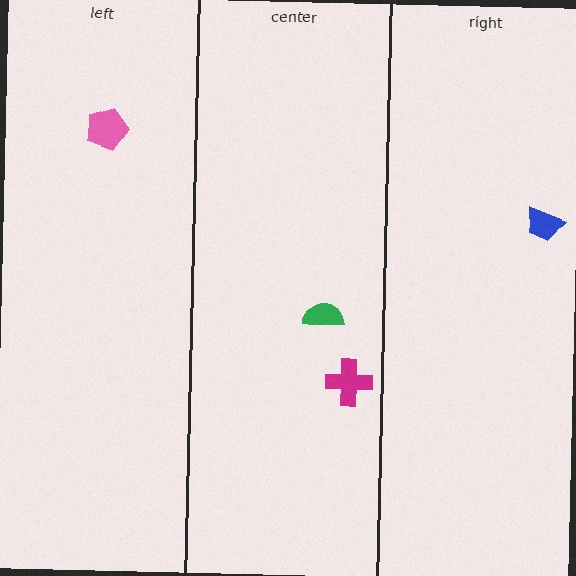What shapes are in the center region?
The green semicircle, the magenta cross.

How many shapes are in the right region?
1.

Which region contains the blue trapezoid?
The right region.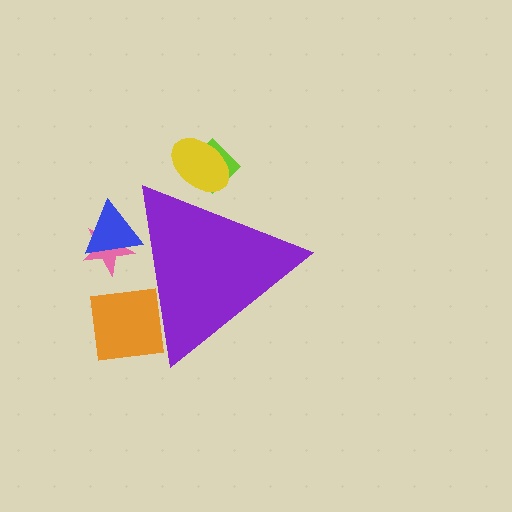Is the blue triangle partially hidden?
Yes, the blue triangle is partially hidden behind the purple triangle.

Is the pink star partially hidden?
Yes, the pink star is partially hidden behind the purple triangle.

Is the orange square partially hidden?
Yes, the orange square is partially hidden behind the purple triangle.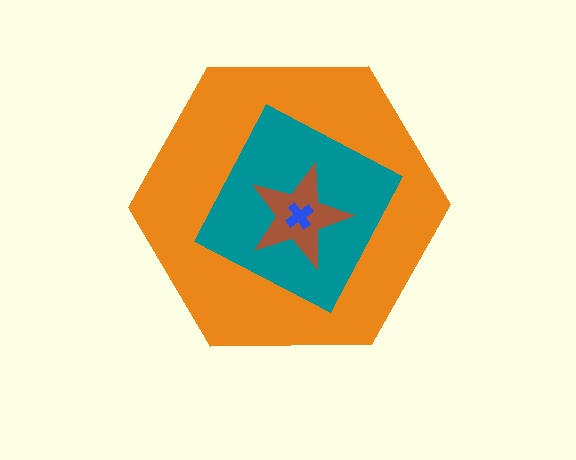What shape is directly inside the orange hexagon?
The teal diamond.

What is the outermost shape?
The orange hexagon.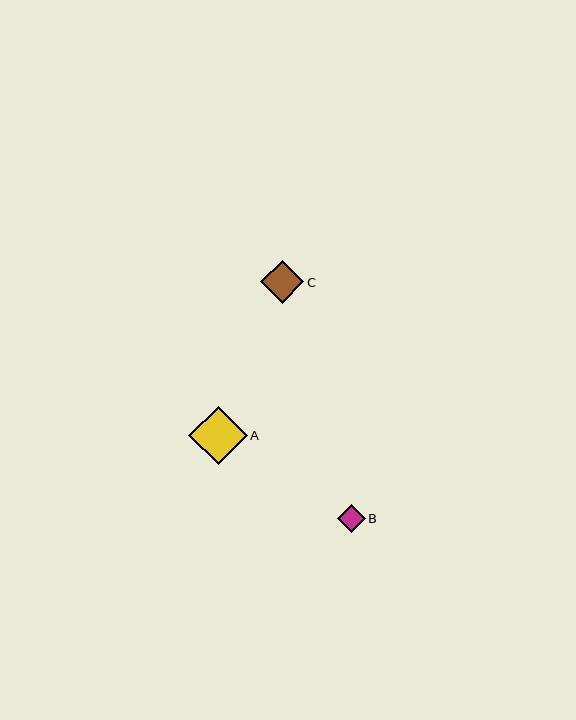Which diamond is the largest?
Diamond A is the largest with a size of approximately 58 pixels.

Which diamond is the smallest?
Diamond B is the smallest with a size of approximately 28 pixels.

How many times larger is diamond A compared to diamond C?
Diamond A is approximately 1.4 times the size of diamond C.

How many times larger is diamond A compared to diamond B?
Diamond A is approximately 2.1 times the size of diamond B.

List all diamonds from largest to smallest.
From largest to smallest: A, C, B.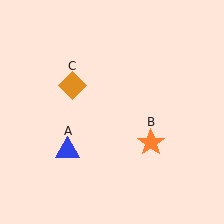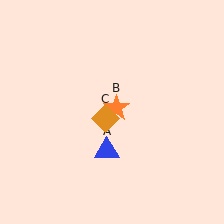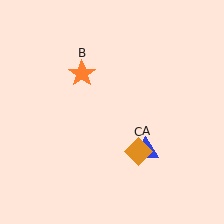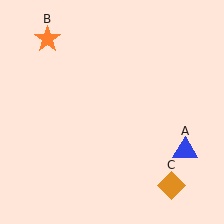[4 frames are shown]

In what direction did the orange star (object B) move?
The orange star (object B) moved up and to the left.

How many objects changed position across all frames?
3 objects changed position: blue triangle (object A), orange star (object B), orange diamond (object C).